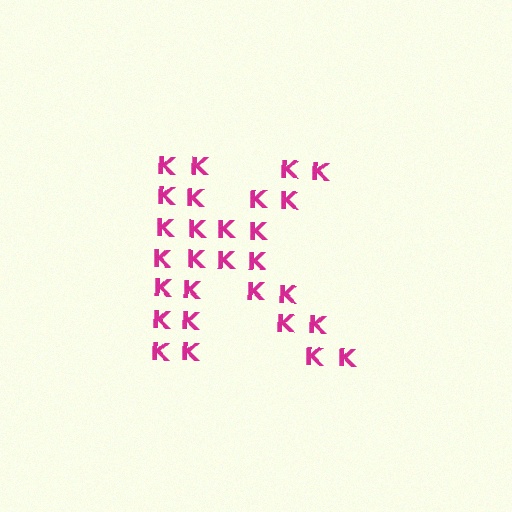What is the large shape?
The large shape is the letter K.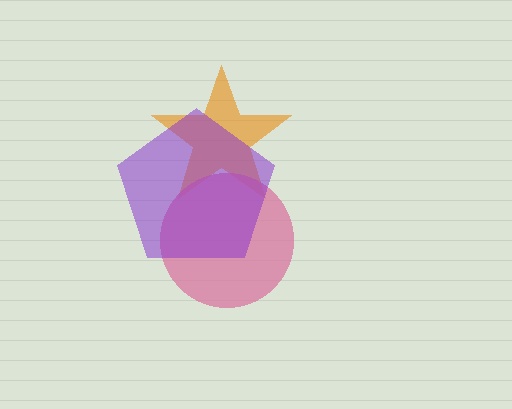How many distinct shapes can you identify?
There are 3 distinct shapes: an orange star, a pink circle, a purple pentagon.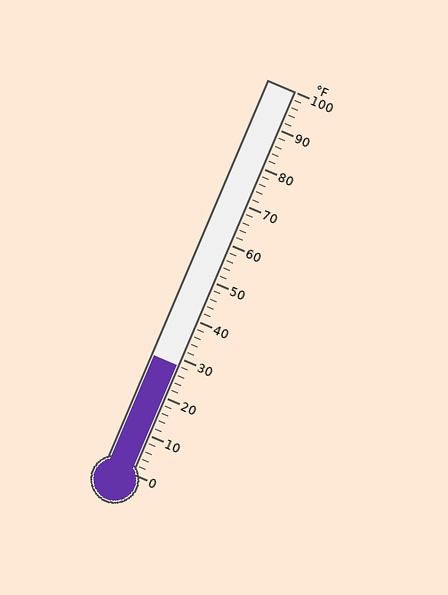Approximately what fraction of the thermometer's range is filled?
The thermometer is filled to approximately 30% of its range.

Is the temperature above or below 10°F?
The temperature is above 10°F.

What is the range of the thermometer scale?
The thermometer scale ranges from 0°F to 100°F.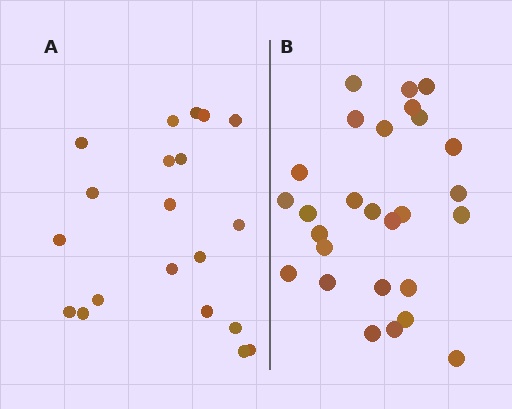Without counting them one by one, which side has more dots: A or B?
Region B (the right region) has more dots.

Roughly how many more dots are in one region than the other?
Region B has roughly 8 or so more dots than region A.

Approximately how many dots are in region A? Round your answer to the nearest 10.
About 20 dots.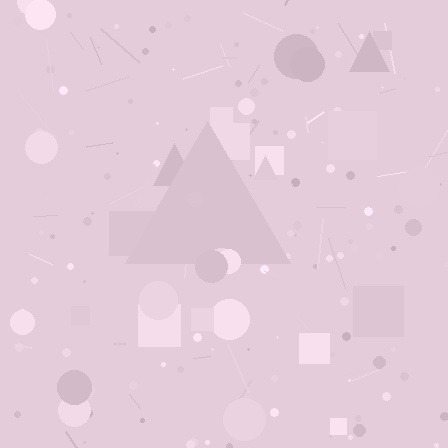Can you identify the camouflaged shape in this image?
The camouflaged shape is a triangle.